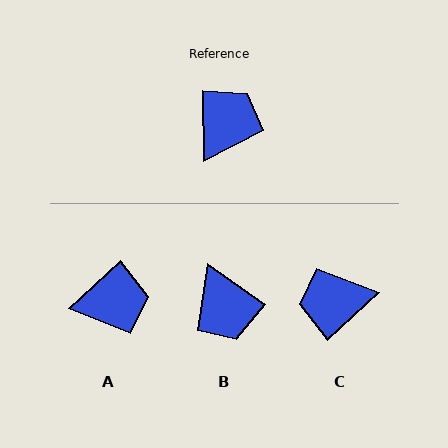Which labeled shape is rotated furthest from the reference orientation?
C, about 132 degrees away.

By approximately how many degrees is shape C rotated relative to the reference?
Approximately 132 degrees counter-clockwise.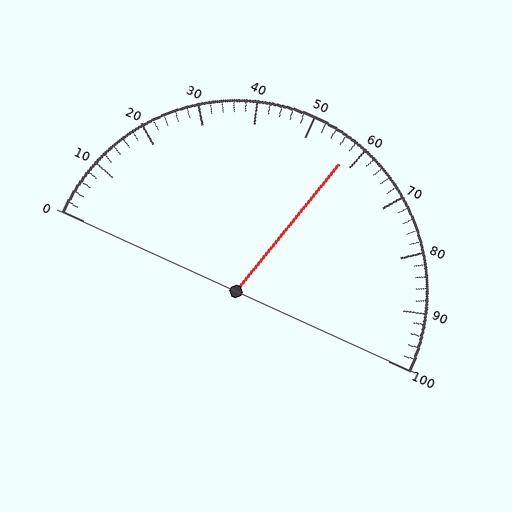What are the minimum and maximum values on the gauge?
The gauge ranges from 0 to 100.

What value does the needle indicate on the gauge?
The needle indicates approximately 58.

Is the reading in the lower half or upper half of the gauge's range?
The reading is in the upper half of the range (0 to 100).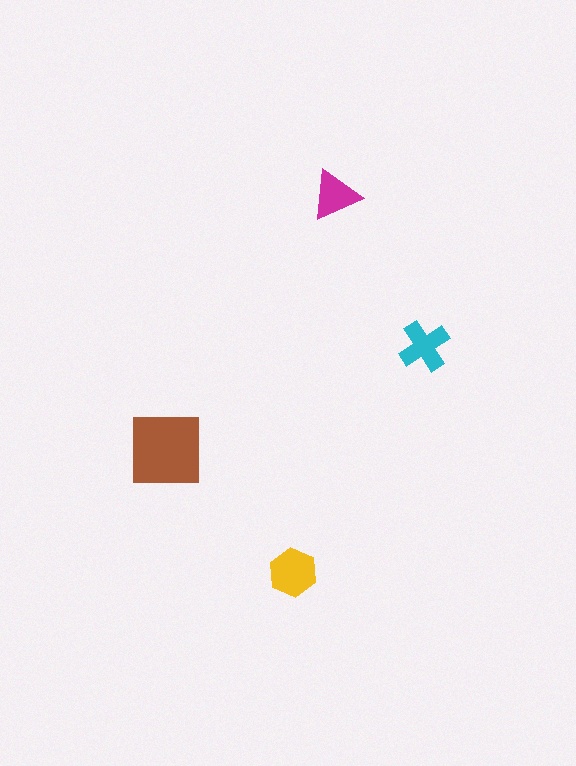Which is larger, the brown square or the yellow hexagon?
The brown square.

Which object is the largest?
The brown square.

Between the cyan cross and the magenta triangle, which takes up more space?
The cyan cross.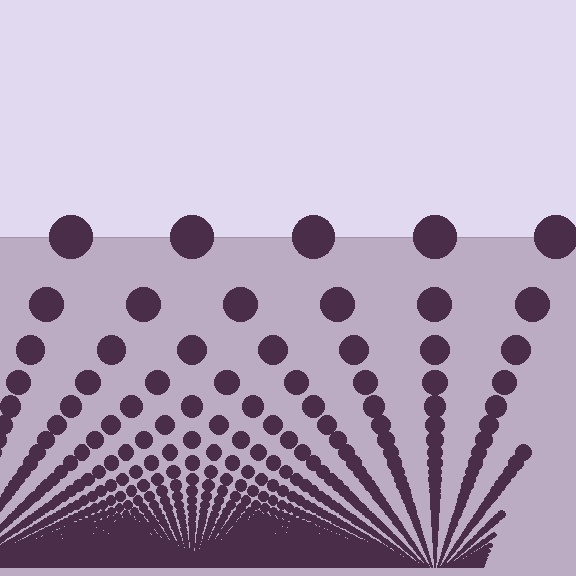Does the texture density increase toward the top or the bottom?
Density increases toward the bottom.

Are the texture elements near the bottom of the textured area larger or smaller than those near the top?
Smaller. The gradient is inverted — elements near the bottom are smaller and denser.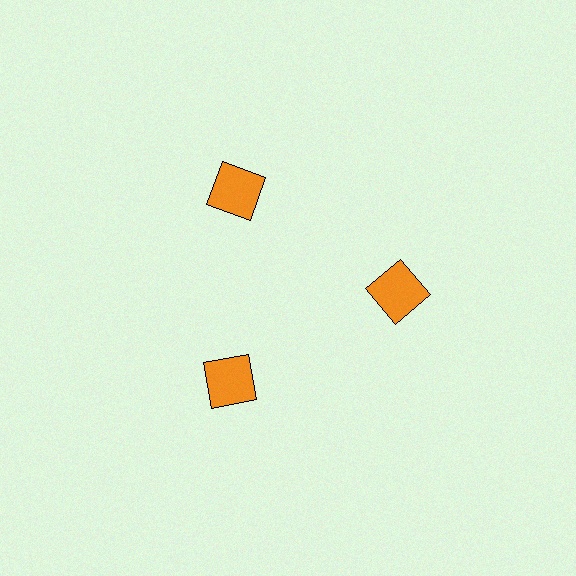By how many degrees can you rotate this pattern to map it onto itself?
The pattern maps onto itself every 120 degrees of rotation.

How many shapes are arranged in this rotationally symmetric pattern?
There are 3 shapes, arranged in 3 groups of 1.